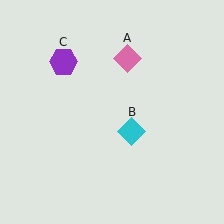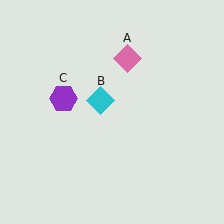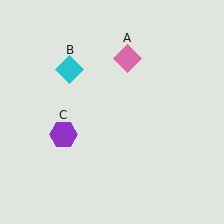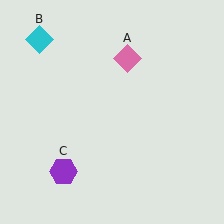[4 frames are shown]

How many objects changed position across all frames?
2 objects changed position: cyan diamond (object B), purple hexagon (object C).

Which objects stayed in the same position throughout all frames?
Pink diamond (object A) remained stationary.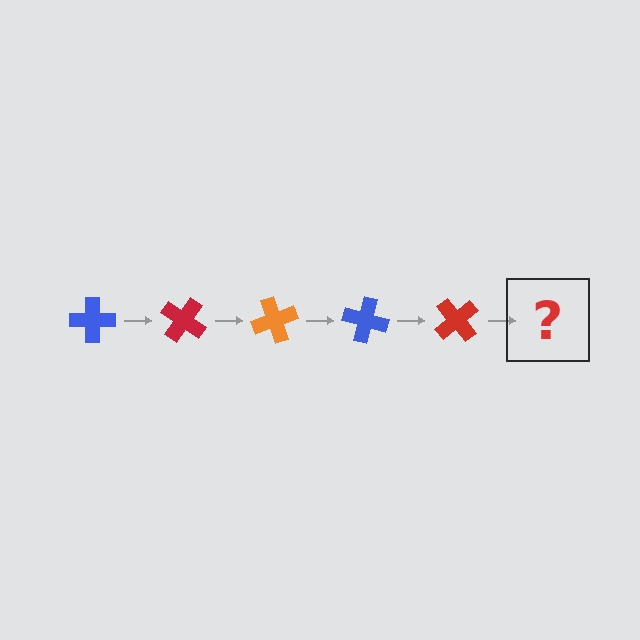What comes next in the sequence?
The next element should be an orange cross, rotated 175 degrees from the start.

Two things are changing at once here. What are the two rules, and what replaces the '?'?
The two rules are that it rotates 35 degrees each step and the color cycles through blue, red, and orange. The '?' should be an orange cross, rotated 175 degrees from the start.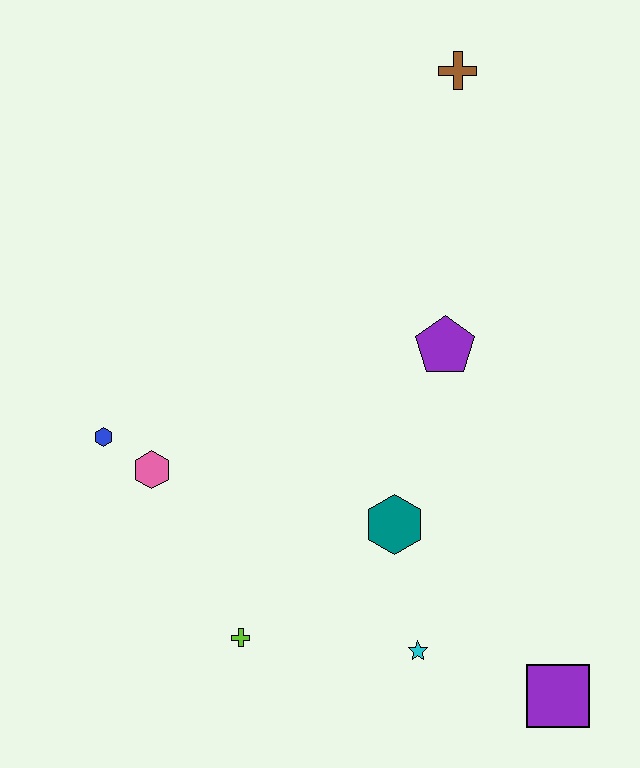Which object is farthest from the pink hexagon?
The brown cross is farthest from the pink hexagon.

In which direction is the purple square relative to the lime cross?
The purple square is to the right of the lime cross.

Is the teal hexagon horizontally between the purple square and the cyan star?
No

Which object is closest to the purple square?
The cyan star is closest to the purple square.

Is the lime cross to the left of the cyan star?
Yes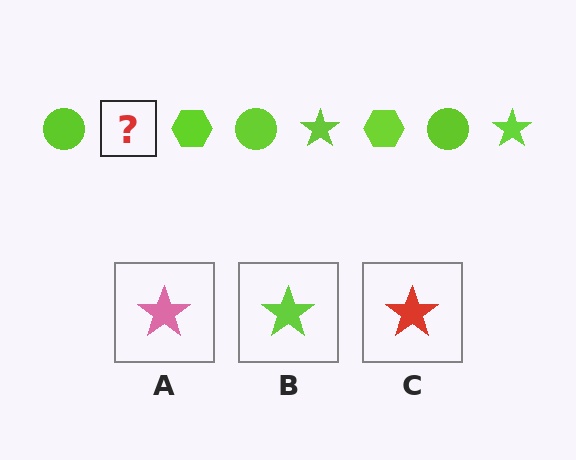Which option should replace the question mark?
Option B.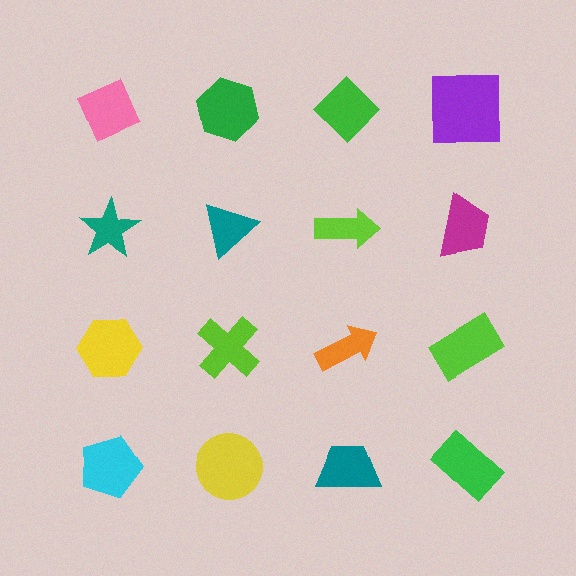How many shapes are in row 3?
4 shapes.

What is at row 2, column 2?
A teal triangle.